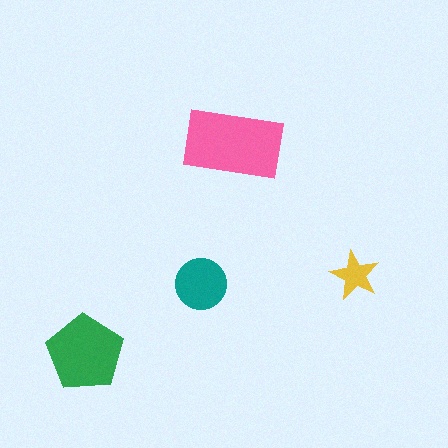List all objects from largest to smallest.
The pink rectangle, the green pentagon, the teal circle, the yellow star.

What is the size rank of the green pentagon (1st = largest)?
2nd.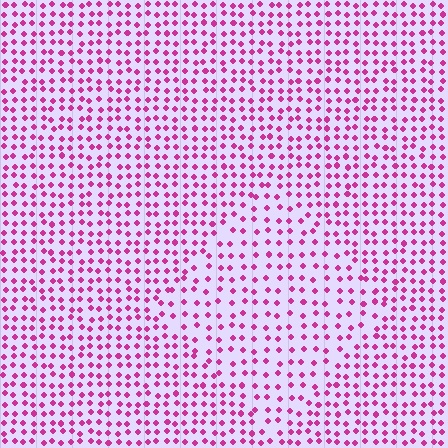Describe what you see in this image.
The image contains small magenta elements arranged at two different densities. A diamond-shaped region is visible where the elements are less densely packed than the surrounding area.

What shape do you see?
I see a diamond.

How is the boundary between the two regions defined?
The boundary is defined by a change in element density (approximately 1.6x ratio). All elements are the same color, size, and shape.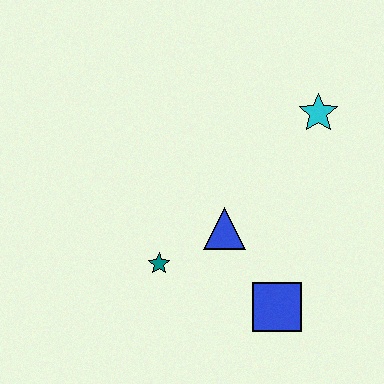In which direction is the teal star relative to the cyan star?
The teal star is to the left of the cyan star.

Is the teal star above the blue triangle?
No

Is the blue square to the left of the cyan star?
Yes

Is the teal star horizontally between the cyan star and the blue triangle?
No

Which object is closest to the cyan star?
The blue triangle is closest to the cyan star.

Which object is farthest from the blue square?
The cyan star is farthest from the blue square.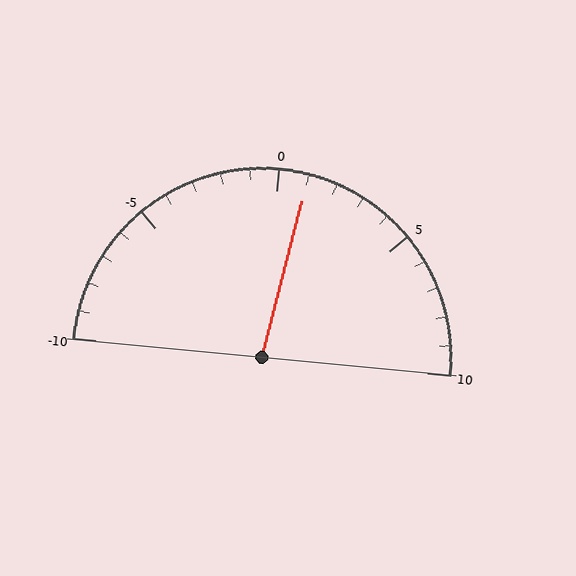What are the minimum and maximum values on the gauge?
The gauge ranges from -10 to 10.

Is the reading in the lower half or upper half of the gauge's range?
The reading is in the upper half of the range (-10 to 10).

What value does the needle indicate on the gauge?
The needle indicates approximately 1.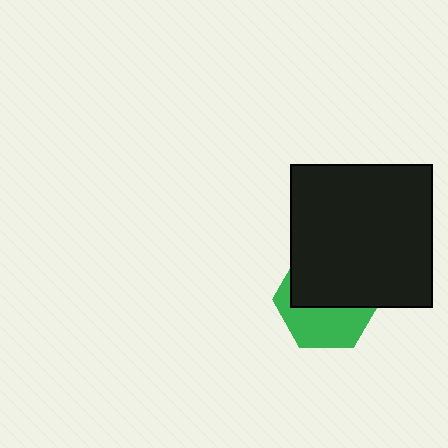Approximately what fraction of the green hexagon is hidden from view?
Roughly 56% of the green hexagon is hidden behind the black square.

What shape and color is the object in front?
The object in front is a black square.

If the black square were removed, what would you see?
You would see the complete green hexagon.